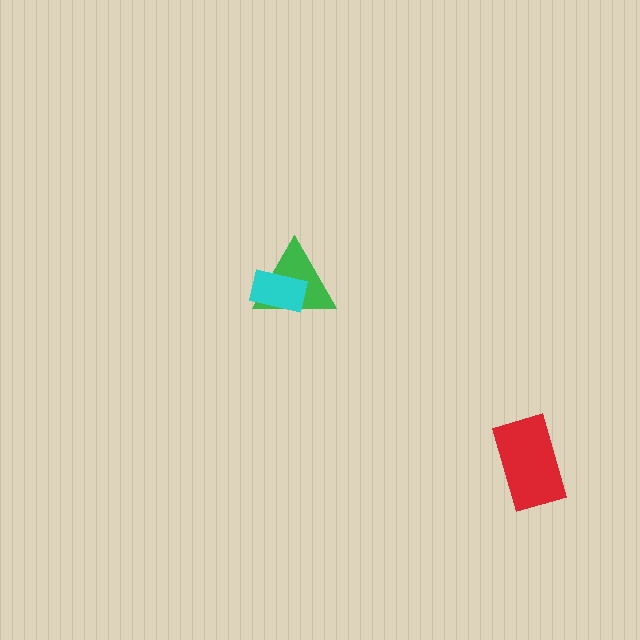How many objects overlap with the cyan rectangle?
1 object overlaps with the cyan rectangle.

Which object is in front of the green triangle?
The cyan rectangle is in front of the green triangle.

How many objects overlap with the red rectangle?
0 objects overlap with the red rectangle.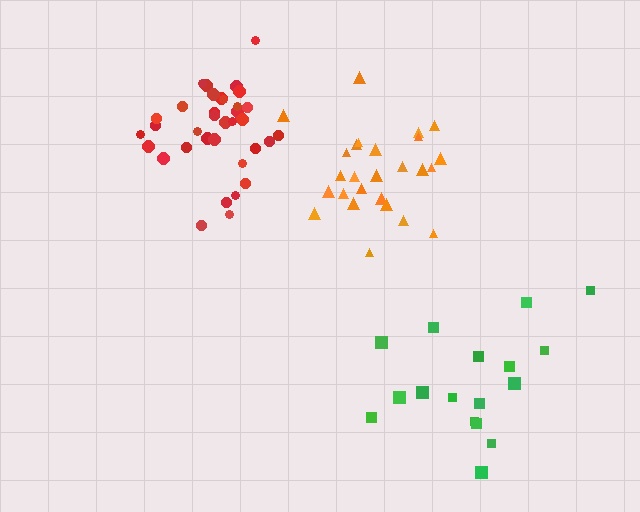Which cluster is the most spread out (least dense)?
Green.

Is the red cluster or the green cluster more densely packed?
Red.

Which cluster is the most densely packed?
Red.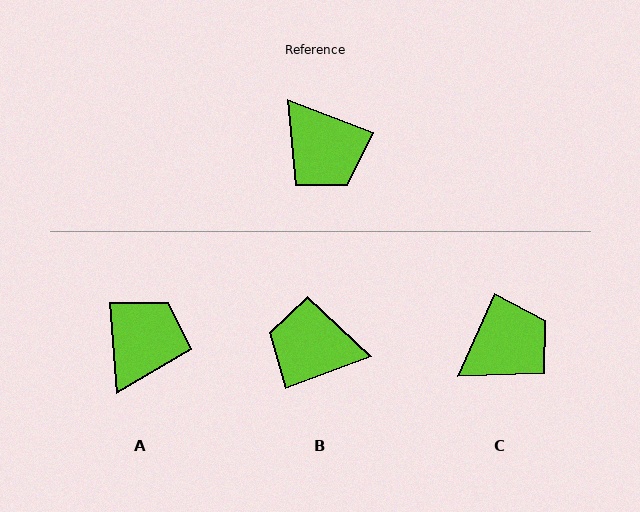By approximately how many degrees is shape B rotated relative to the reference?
Approximately 138 degrees clockwise.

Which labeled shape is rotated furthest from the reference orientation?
B, about 138 degrees away.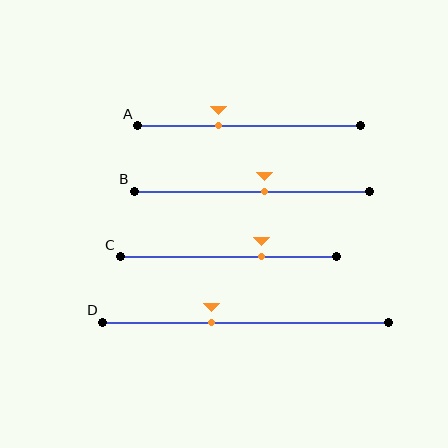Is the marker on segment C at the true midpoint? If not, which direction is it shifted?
No, the marker on segment C is shifted to the right by about 15% of the segment length.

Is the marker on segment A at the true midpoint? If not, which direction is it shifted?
No, the marker on segment A is shifted to the left by about 14% of the segment length.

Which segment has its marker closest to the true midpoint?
Segment B has its marker closest to the true midpoint.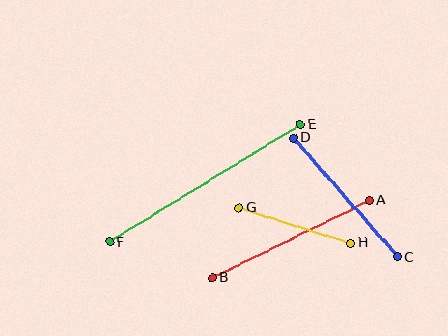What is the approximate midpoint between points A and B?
The midpoint is at approximately (291, 239) pixels.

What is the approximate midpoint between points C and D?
The midpoint is at approximately (345, 197) pixels.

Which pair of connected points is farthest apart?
Points E and F are farthest apart.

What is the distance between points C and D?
The distance is approximately 158 pixels.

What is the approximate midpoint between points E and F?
The midpoint is at approximately (205, 183) pixels.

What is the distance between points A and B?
The distance is approximately 175 pixels.